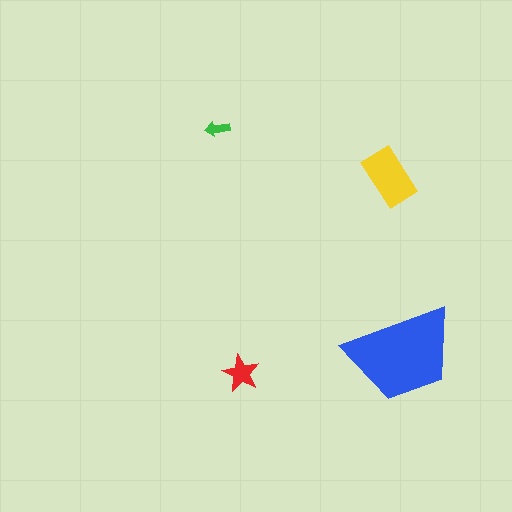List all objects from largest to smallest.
The blue trapezoid, the yellow rectangle, the red star, the green arrow.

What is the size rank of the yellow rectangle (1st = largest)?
2nd.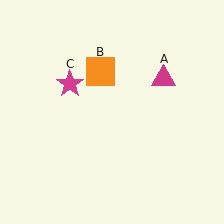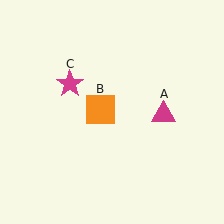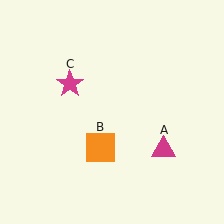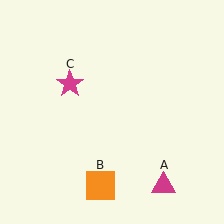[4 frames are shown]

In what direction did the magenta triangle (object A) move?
The magenta triangle (object A) moved down.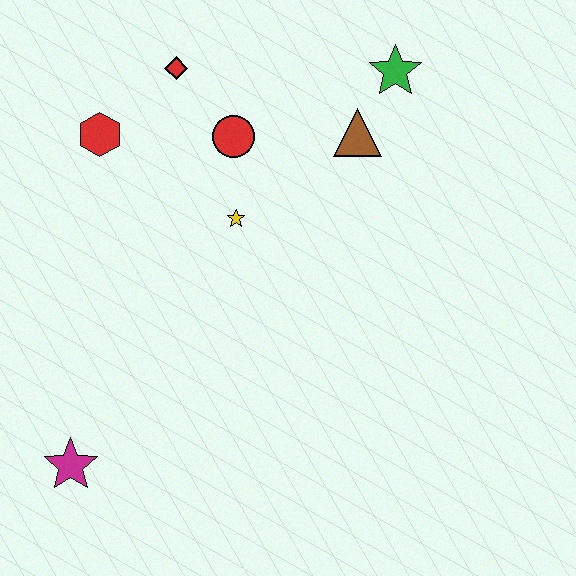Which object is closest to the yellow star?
The red circle is closest to the yellow star.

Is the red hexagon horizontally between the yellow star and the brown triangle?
No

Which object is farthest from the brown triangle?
The magenta star is farthest from the brown triangle.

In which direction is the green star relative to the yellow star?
The green star is to the right of the yellow star.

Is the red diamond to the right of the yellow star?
No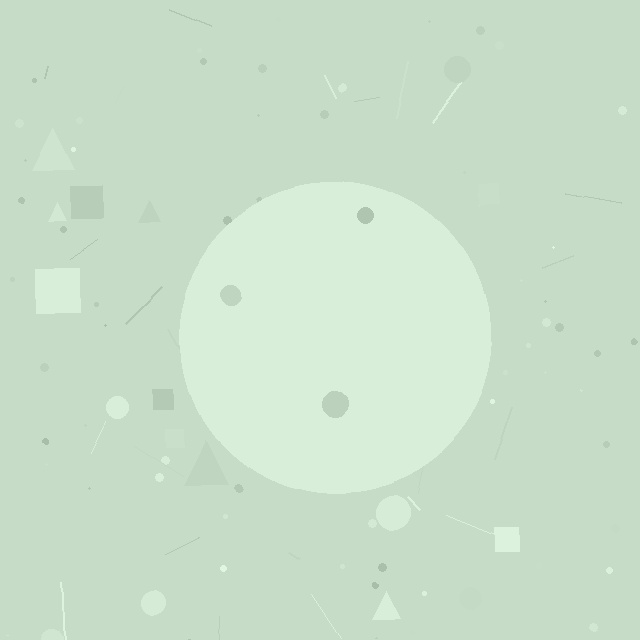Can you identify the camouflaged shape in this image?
The camouflaged shape is a circle.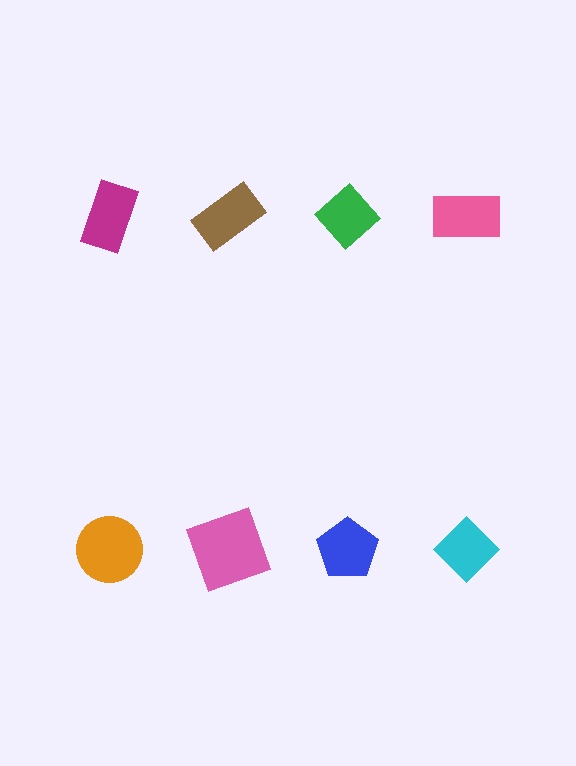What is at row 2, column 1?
An orange circle.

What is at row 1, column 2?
A brown rectangle.